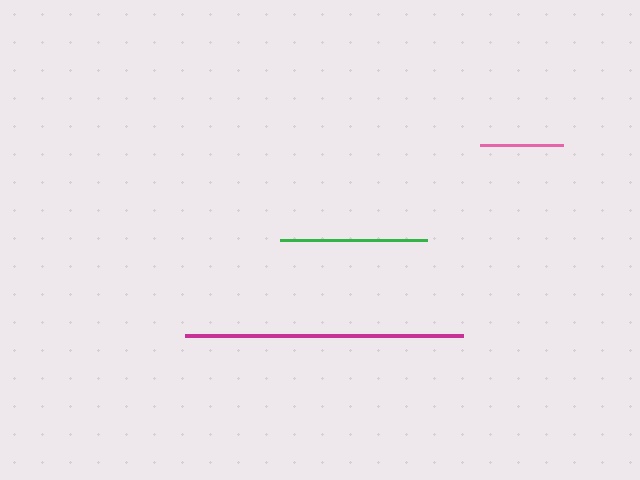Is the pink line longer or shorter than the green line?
The green line is longer than the pink line.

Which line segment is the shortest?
The pink line is the shortest at approximately 83 pixels.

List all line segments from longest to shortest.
From longest to shortest: magenta, green, pink.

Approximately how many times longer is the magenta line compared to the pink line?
The magenta line is approximately 3.3 times the length of the pink line.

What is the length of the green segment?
The green segment is approximately 146 pixels long.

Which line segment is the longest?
The magenta line is the longest at approximately 278 pixels.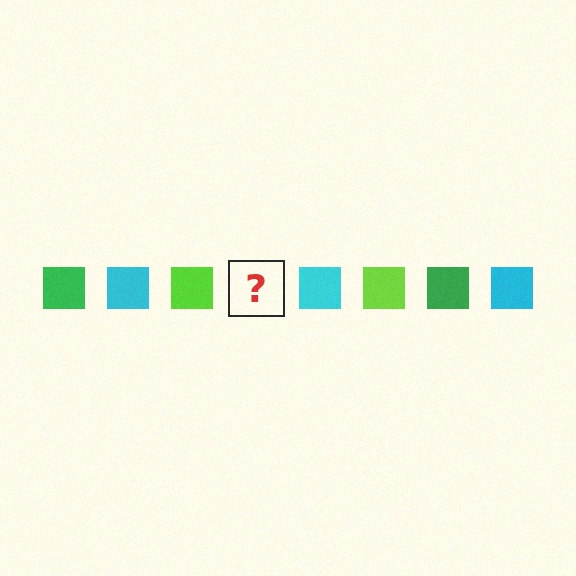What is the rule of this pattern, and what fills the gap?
The rule is that the pattern cycles through green, cyan, lime squares. The gap should be filled with a green square.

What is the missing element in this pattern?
The missing element is a green square.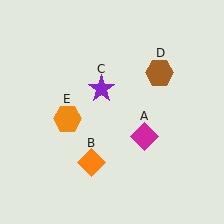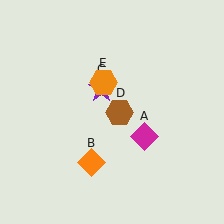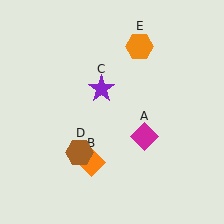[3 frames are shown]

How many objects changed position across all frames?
2 objects changed position: brown hexagon (object D), orange hexagon (object E).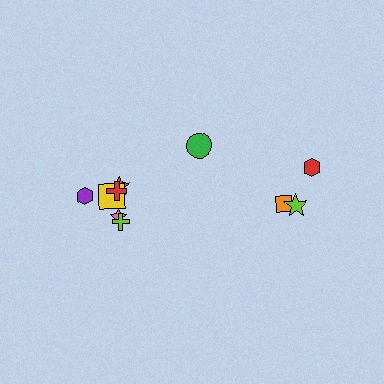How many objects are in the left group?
There are 6 objects.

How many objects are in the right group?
There are 4 objects.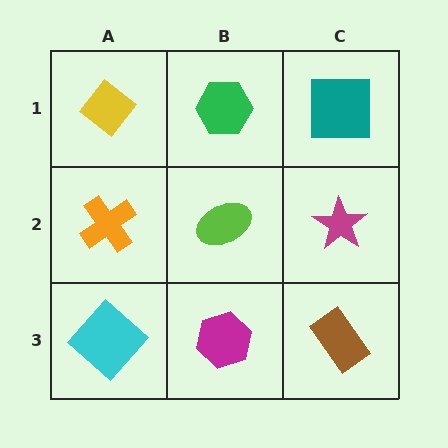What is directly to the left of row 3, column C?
A magenta hexagon.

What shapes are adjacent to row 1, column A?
An orange cross (row 2, column A), a green hexagon (row 1, column B).